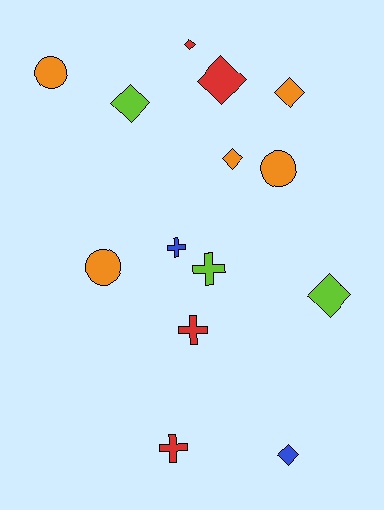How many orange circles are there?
There are 3 orange circles.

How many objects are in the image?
There are 14 objects.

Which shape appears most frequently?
Diamond, with 7 objects.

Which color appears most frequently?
Orange, with 5 objects.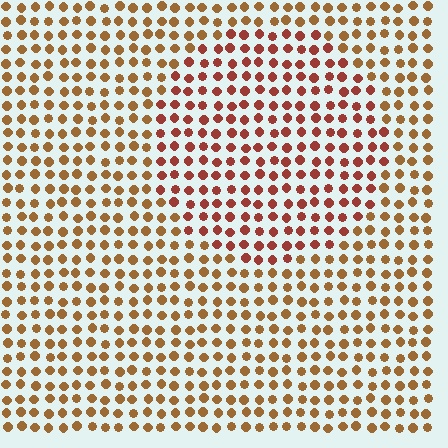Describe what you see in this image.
The image is filled with small brown elements in a uniform arrangement. A circle-shaped region is visible where the elements are tinted to a slightly different hue, forming a subtle color boundary.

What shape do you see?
I see a circle.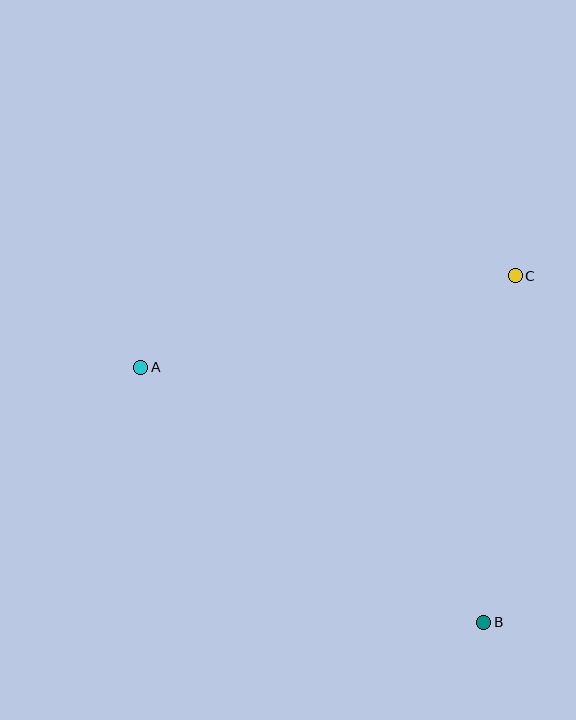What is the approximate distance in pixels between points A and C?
The distance between A and C is approximately 385 pixels.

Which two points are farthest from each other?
Points A and B are farthest from each other.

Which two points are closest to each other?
Points B and C are closest to each other.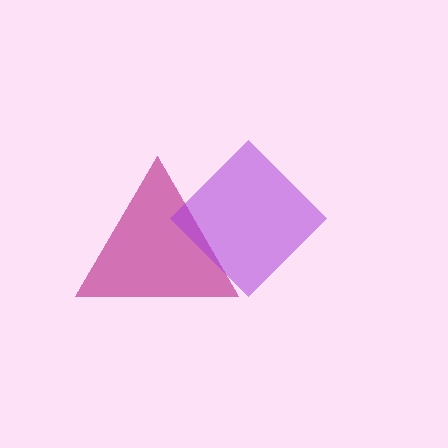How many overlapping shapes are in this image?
There are 2 overlapping shapes in the image.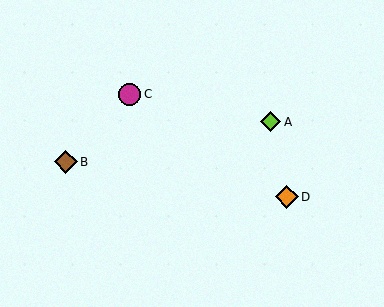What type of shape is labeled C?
Shape C is a magenta circle.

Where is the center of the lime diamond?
The center of the lime diamond is at (271, 122).